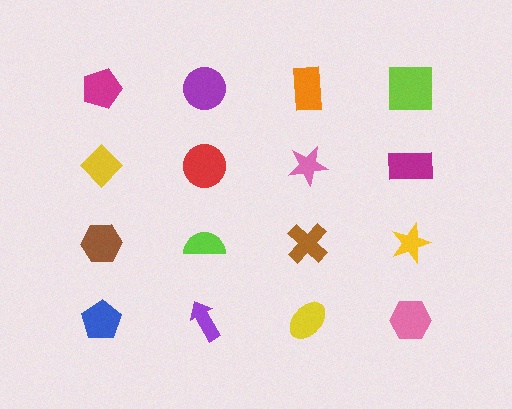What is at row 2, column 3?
A pink star.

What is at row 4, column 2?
A purple arrow.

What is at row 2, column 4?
A magenta rectangle.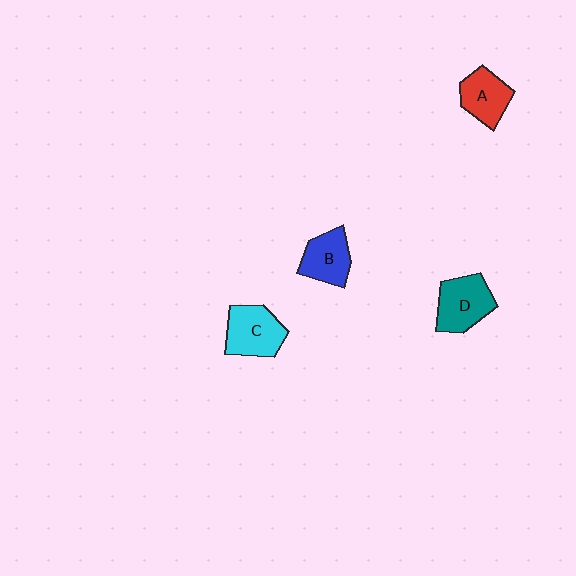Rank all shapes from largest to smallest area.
From largest to smallest: D (teal), C (cyan), B (blue), A (red).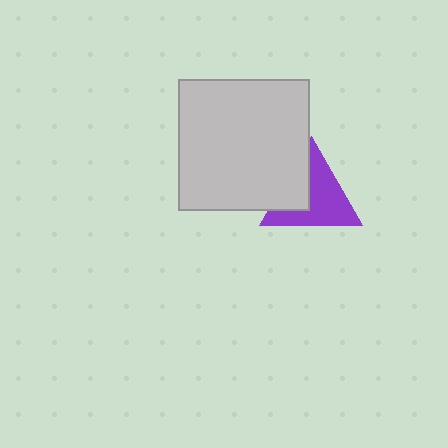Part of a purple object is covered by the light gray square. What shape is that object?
It is a triangle.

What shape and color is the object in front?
The object in front is a light gray square.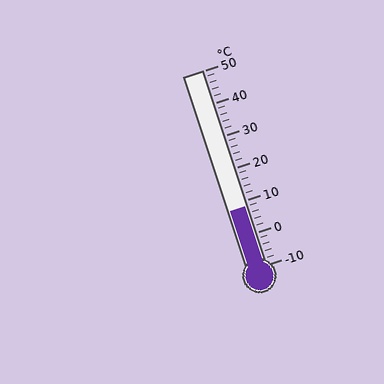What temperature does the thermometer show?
The thermometer shows approximately 8°C.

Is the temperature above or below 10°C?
The temperature is below 10°C.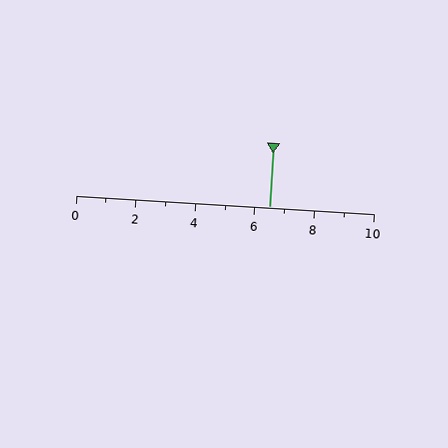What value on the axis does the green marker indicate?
The marker indicates approximately 6.5.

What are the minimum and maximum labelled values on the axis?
The axis runs from 0 to 10.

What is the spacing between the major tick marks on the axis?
The major ticks are spaced 2 apart.